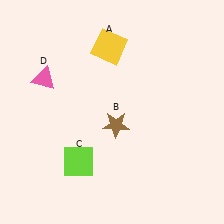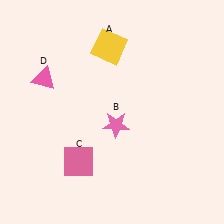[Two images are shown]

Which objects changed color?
B changed from brown to pink. C changed from lime to pink.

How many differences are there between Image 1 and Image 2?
There are 2 differences between the two images.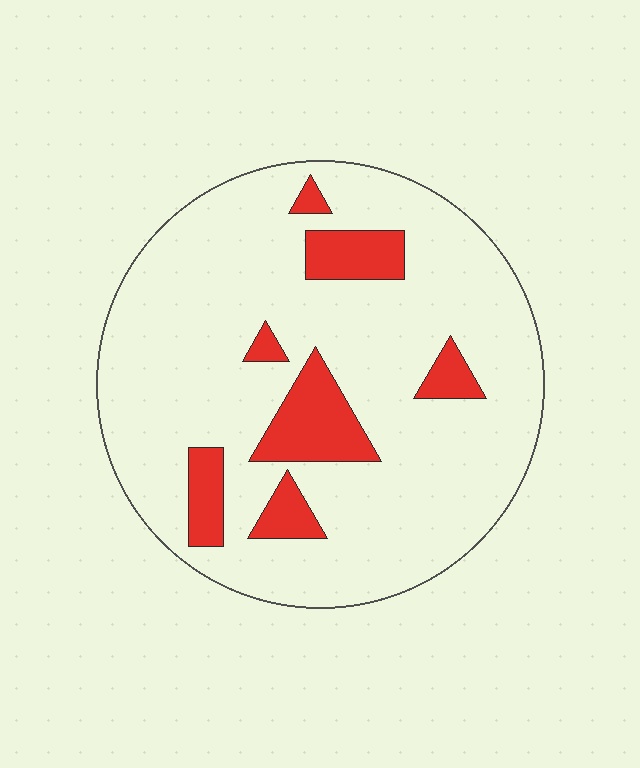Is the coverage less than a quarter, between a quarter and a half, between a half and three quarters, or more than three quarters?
Less than a quarter.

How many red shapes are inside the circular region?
7.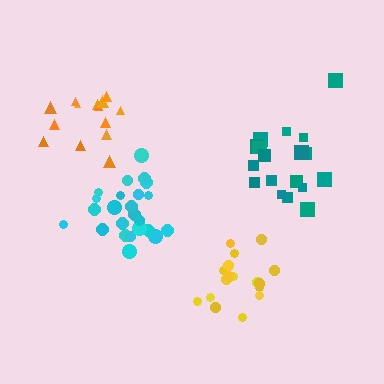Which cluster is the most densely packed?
Cyan.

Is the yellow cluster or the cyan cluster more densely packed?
Cyan.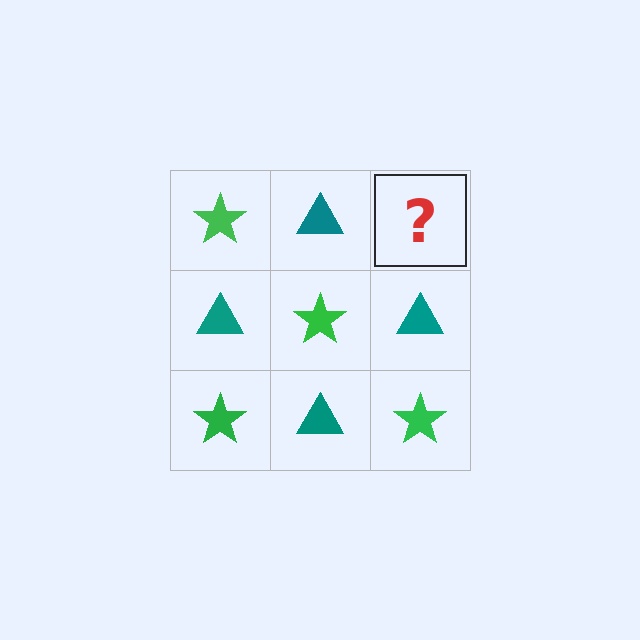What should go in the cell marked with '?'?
The missing cell should contain a green star.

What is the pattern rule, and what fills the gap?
The rule is that it alternates green star and teal triangle in a checkerboard pattern. The gap should be filled with a green star.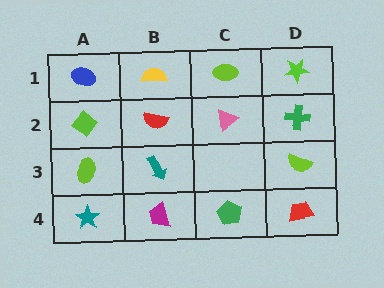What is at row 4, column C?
A green pentagon.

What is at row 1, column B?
A yellow semicircle.